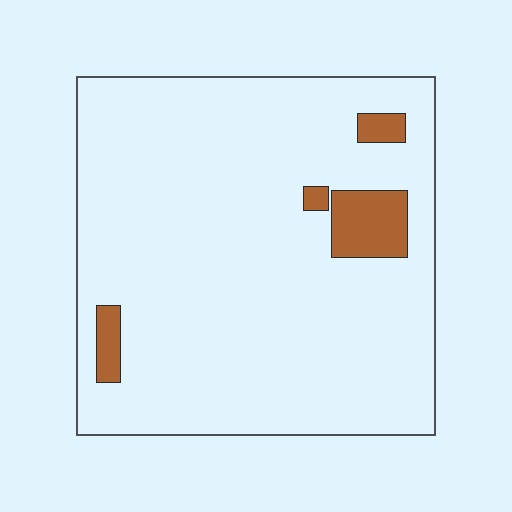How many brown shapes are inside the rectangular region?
4.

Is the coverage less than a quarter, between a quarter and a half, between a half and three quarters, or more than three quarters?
Less than a quarter.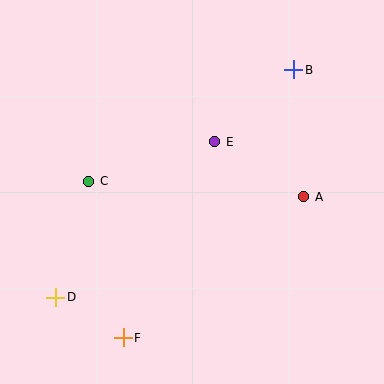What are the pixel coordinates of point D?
Point D is at (56, 297).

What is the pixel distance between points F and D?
The distance between F and D is 78 pixels.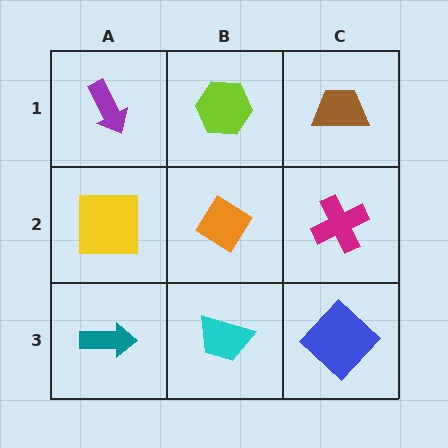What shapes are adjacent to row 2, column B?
A lime hexagon (row 1, column B), a cyan trapezoid (row 3, column B), a yellow square (row 2, column A), a magenta cross (row 2, column C).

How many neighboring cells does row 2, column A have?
3.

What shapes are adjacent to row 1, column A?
A yellow square (row 2, column A), a lime hexagon (row 1, column B).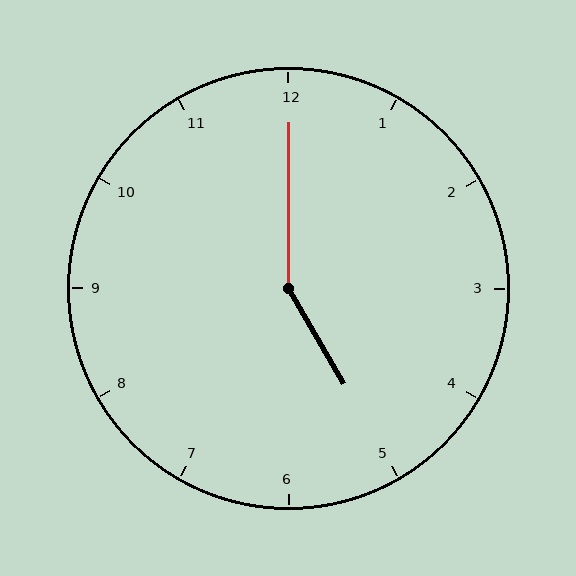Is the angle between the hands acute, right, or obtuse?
It is obtuse.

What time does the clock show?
5:00.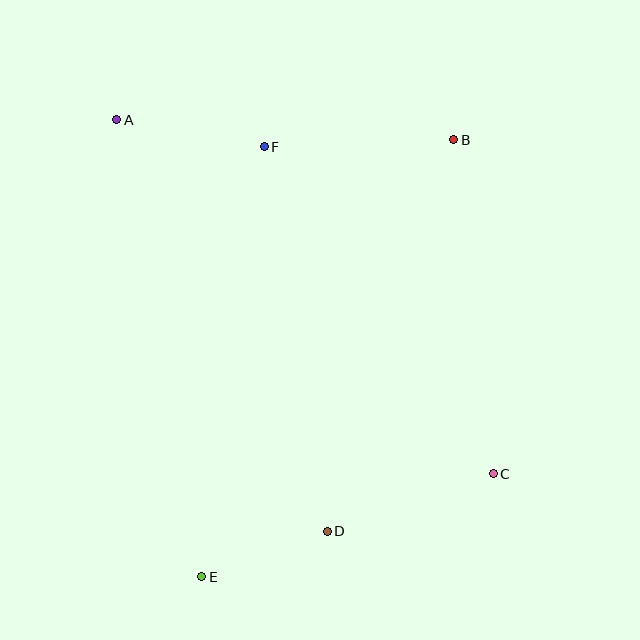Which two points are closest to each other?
Points D and E are closest to each other.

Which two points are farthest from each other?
Points A and C are farthest from each other.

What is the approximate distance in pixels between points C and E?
The distance between C and E is approximately 309 pixels.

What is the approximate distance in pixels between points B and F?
The distance between B and F is approximately 190 pixels.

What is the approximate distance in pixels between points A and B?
The distance between A and B is approximately 338 pixels.